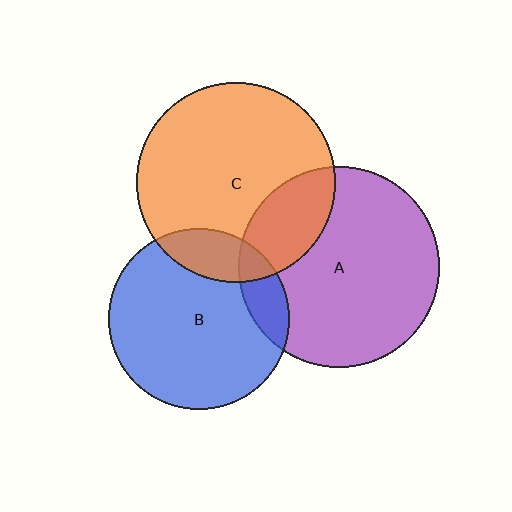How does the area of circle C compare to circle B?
Approximately 1.2 times.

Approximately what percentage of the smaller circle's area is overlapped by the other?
Approximately 15%.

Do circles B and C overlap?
Yes.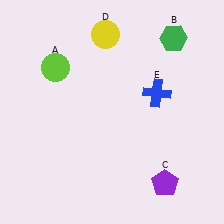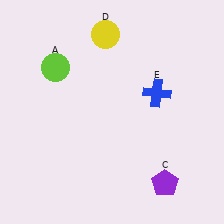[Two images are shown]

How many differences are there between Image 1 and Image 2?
There is 1 difference between the two images.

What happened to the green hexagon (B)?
The green hexagon (B) was removed in Image 2. It was in the top-right area of Image 1.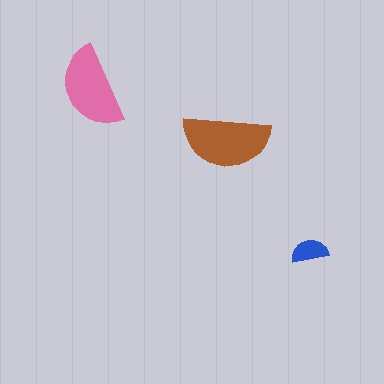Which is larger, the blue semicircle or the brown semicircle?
The brown one.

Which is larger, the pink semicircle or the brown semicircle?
The brown one.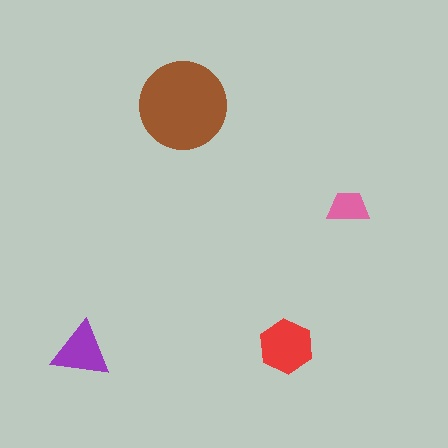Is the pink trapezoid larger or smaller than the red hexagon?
Smaller.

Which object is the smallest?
The pink trapezoid.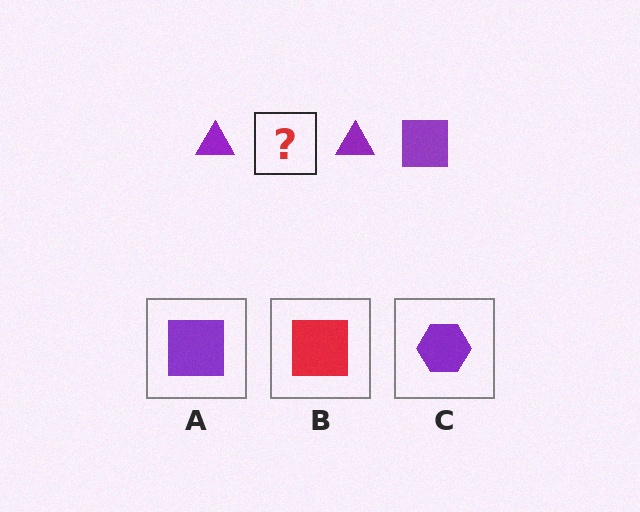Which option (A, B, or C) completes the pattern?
A.